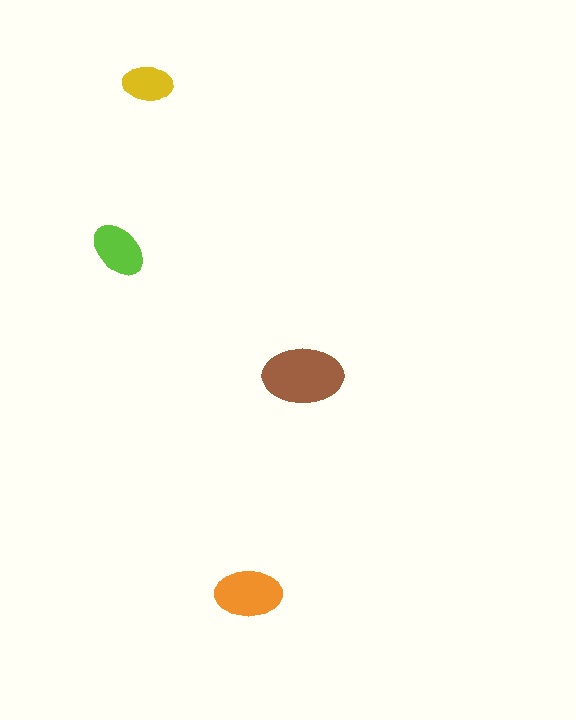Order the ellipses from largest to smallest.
the brown one, the orange one, the lime one, the yellow one.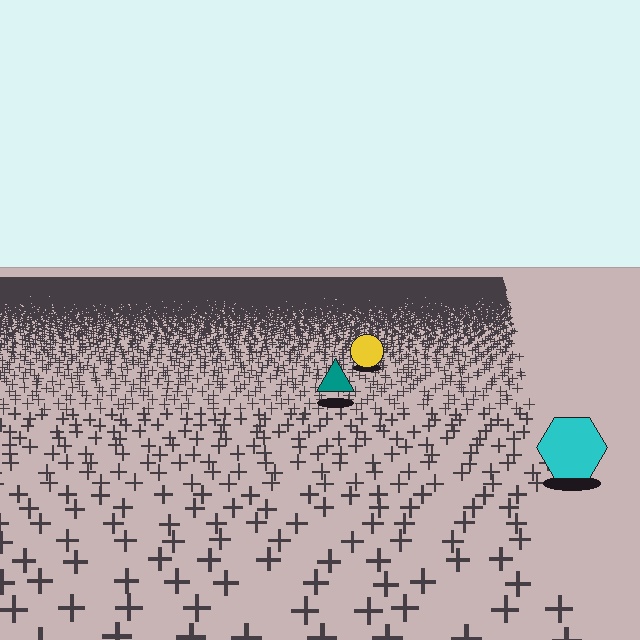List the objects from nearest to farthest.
From nearest to farthest: the cyan hexagon, the teal triangle, the yellow circle.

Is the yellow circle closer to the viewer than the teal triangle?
No. The teal triangle is closer — you can tell from the texture gradient: the ground texture is coarser near it.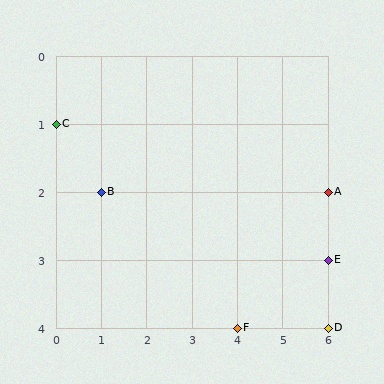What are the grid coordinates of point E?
Point E is at grid coordinates (6, 3).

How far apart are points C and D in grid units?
Points C and D are 6 columns and 3 rows apart (about 6.7 grid units diagonally).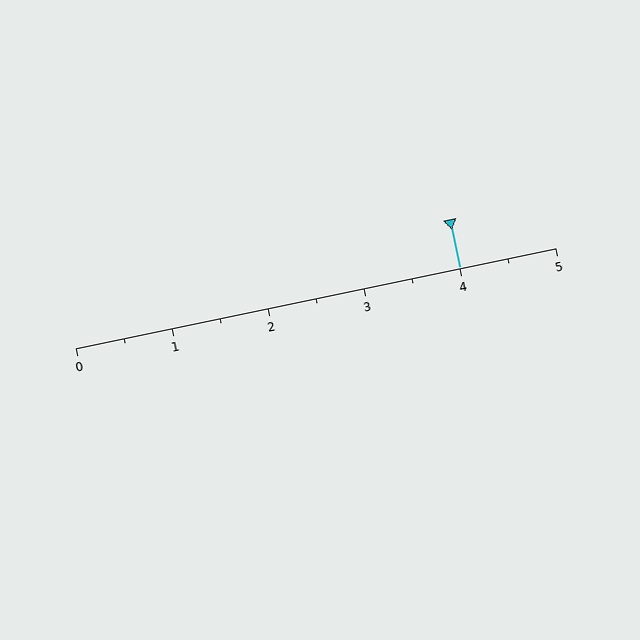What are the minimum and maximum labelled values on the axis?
The axis runs from 0 to 5.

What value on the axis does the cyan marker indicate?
The marker indicates approximately 4.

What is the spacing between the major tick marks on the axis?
The major ticks are spaced 1 apart.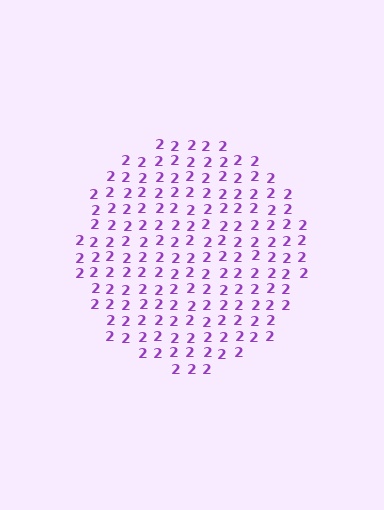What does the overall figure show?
The overall figure shows a circle.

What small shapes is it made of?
It is made of small digit 2's.